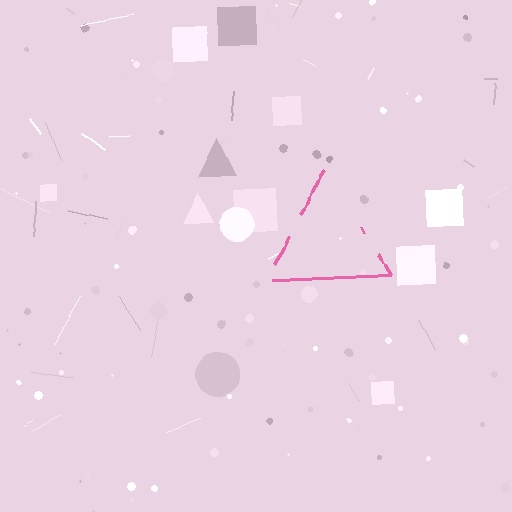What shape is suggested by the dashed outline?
The dashed outline suggests a triangle.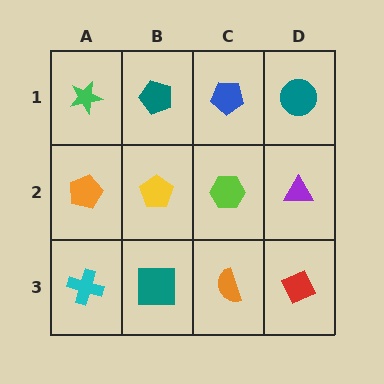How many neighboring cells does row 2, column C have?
4.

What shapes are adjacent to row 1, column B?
A yellow pentagon (row 2, column B), a green star (row 1, column A), a blue pentagon (row 1, column C).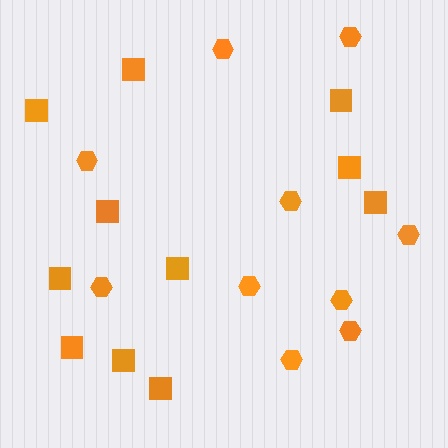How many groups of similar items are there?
There are 2 groups: one group of squares (11) and one group of hexagons (10).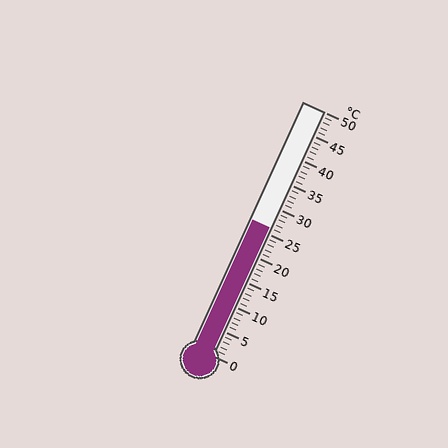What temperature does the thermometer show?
The thermometer shows approximately 26°C.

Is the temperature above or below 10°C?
The temperature is above 10°C.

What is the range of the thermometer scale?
The thermometer scale ranges from 0°C to 50°C.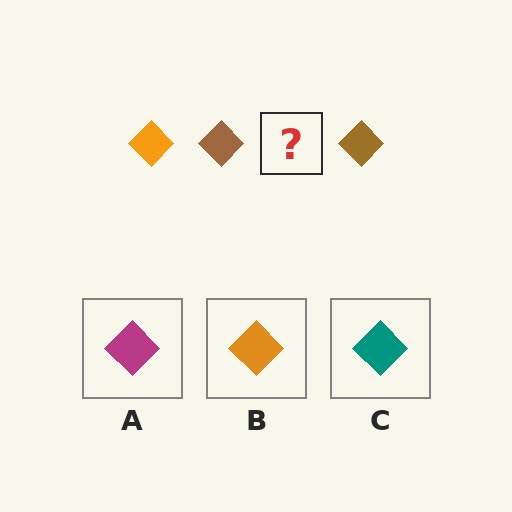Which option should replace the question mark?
Option B.